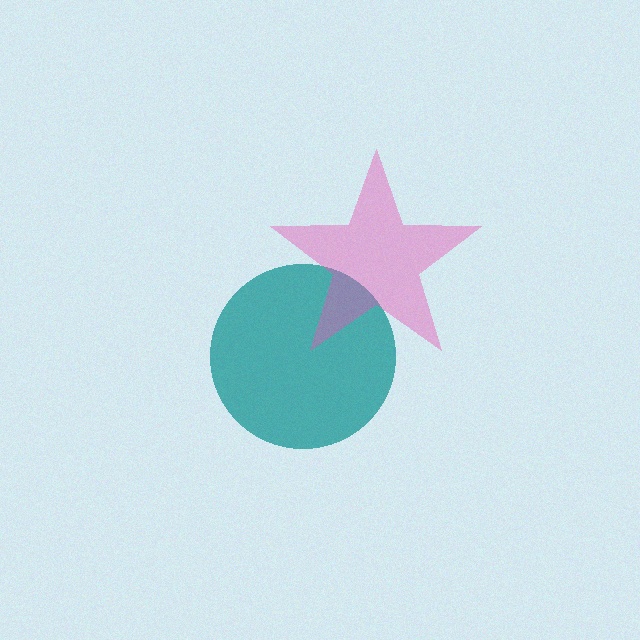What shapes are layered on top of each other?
The layered shapes are: a teal circle, a pink star.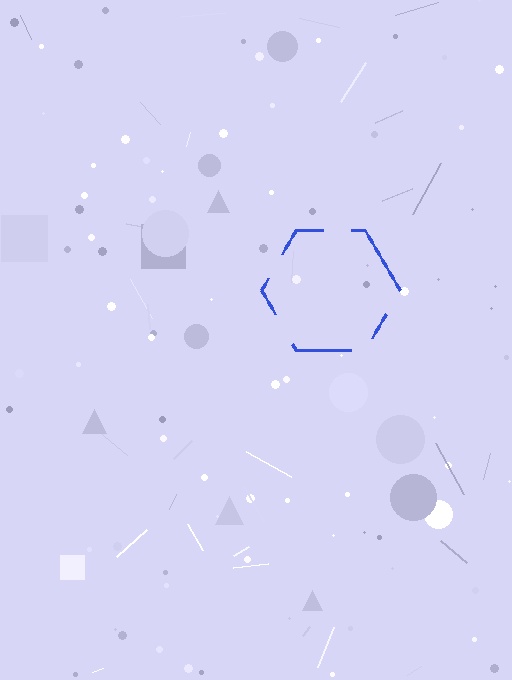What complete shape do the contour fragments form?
The contour fragments form a hexagon.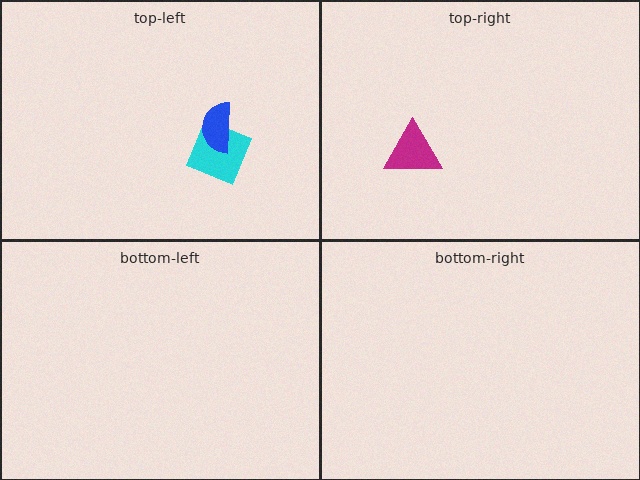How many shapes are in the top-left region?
2.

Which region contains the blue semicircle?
The top-left region.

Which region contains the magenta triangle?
The top-right region.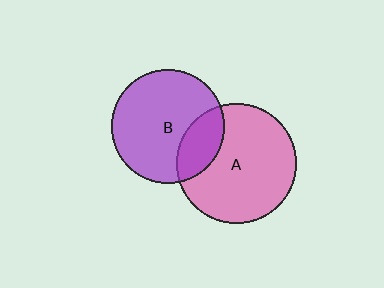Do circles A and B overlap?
Yes.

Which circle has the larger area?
Circle A (pink).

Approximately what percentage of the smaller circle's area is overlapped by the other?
Approximately 25%.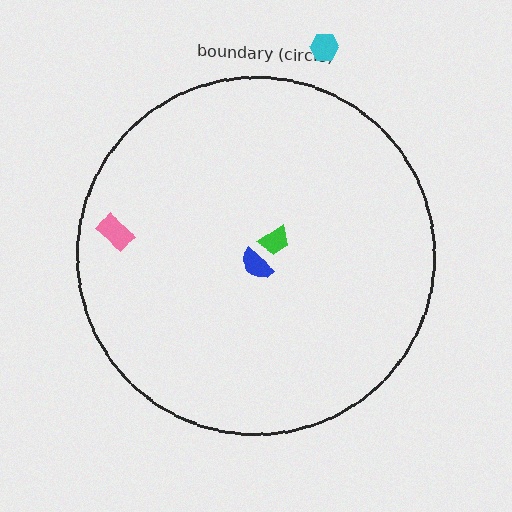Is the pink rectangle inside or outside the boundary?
Inside.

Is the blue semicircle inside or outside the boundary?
Inside.